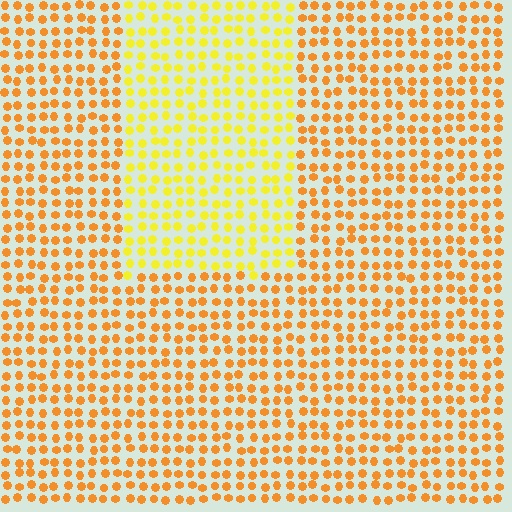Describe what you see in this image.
The image is filled with small orange elements in a uniform arrangement. A rectangle-shaped region is visible where the elements are tinted to a slightly different hue, forming a subtle color boundary.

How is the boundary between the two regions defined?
The boundary is defined purely by a slight shift in hue (about 29 degrees). Spacing, size, and orientation are identical on both sides.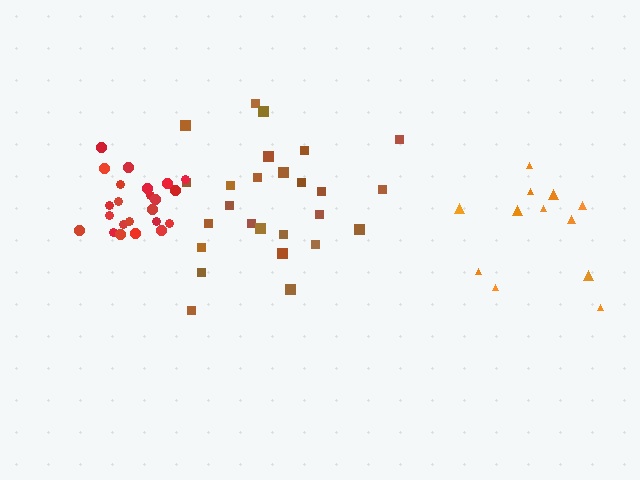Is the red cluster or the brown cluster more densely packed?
Red.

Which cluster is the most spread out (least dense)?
Orange.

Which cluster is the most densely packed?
Red.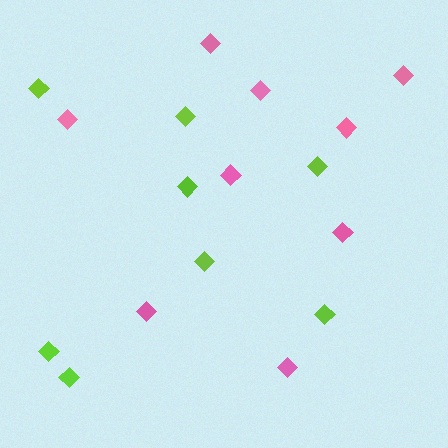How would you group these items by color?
There are 2 groups: one group of lime diamonds (8) and one group of pink diamonds (9).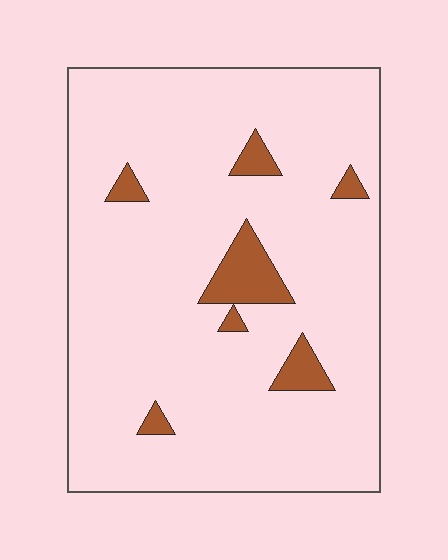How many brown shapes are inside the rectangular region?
7.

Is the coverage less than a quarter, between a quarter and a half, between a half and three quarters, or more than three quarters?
Less than a quarter.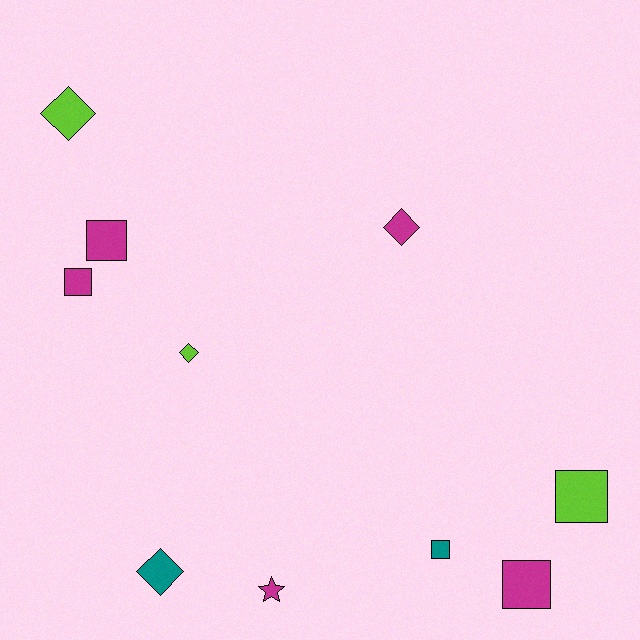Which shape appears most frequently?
Square, with 5 objects.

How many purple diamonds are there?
There are no purple diamonds.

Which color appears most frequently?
Magenta, with 5 objects.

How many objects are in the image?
There are 10 objects.